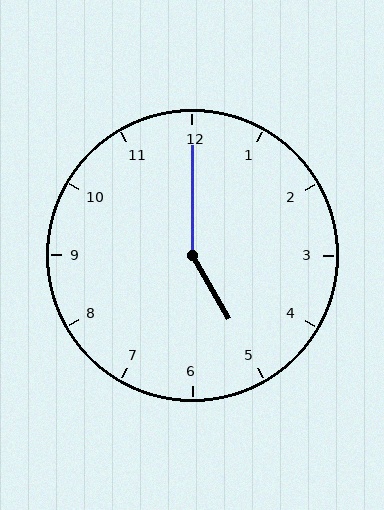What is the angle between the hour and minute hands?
Approximately 150 degrees.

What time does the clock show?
5:00.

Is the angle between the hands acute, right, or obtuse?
It is obtuse.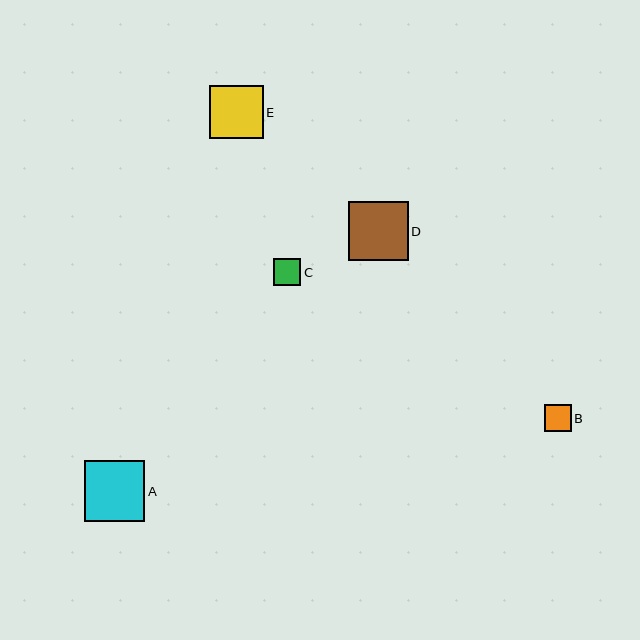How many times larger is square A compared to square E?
Square A is approximately 1.1 times the size of square E.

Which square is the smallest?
Square B is the smallest with a size of approximately 27 pixels.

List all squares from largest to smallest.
From largest to smallest: A, D, E, C, B.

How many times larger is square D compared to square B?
Square D is approximately 2.3 times the size of square B.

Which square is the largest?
Square A is the largest with a size of approximately 60 pixels.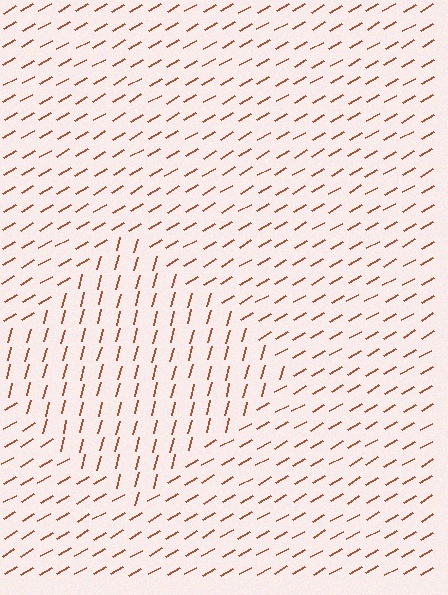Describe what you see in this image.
The image is filled with small brown line segments. A diamond region in the image has lines oriented differently from the surrounding lines, creating a visible texture boundary.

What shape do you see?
I see a diamond.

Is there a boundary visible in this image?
Yes, there is a texture boundary formed by a change in line orientation.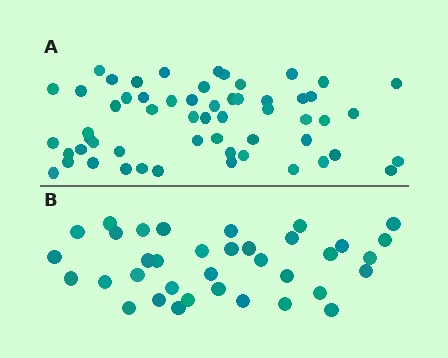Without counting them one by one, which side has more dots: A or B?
Region A (the top region) has more dots.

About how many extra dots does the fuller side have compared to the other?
Region A has approximately 20 more dots than region B.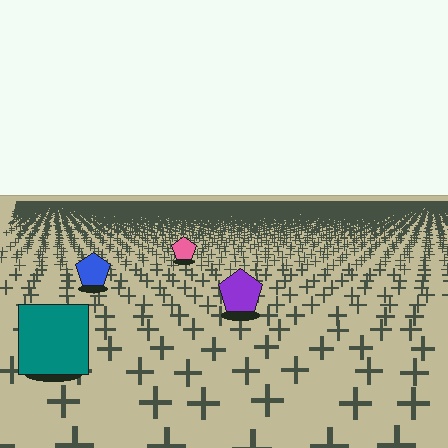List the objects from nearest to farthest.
From nearest to farthest: the teal square, the purple pentagon, the blue pentagon, the pink pentagon.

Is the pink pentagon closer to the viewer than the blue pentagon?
No. The blue pentagon is closer — you can tell from the texture gradient: the ground texture is coarser near it.